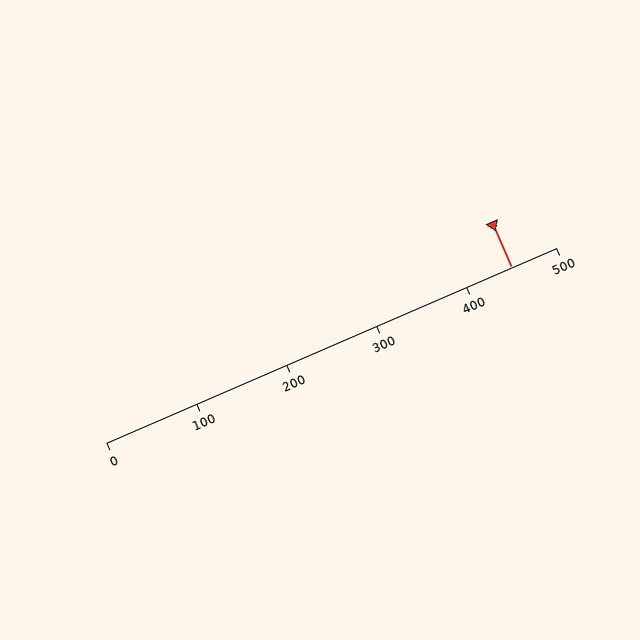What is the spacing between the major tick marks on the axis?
The major ticks are spaced 100 apart.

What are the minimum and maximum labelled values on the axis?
The axis runs from 0 to 500.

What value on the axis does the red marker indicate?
The marker indicates approximately 450.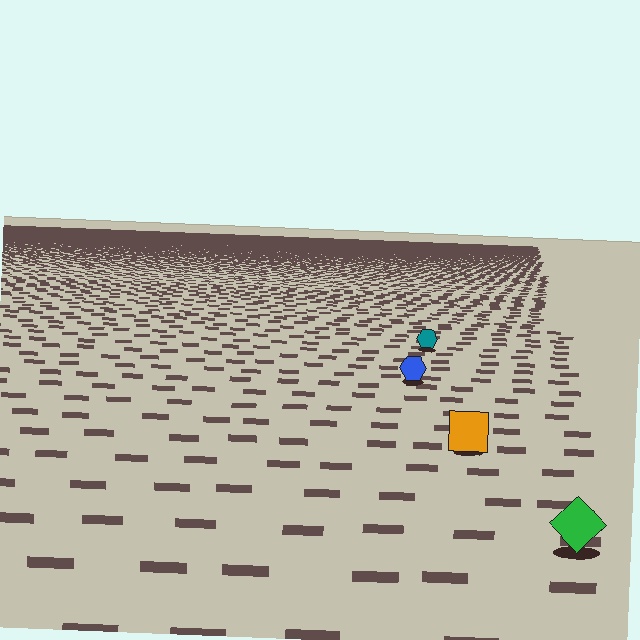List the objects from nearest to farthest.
From nearest to farthest: the green diamond, the orange square, the blue hexagon, the teal hexagon.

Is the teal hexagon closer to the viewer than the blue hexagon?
No. The blue hexagon is closer — you can tell from the texture gradient: the ground texture is coarser near it.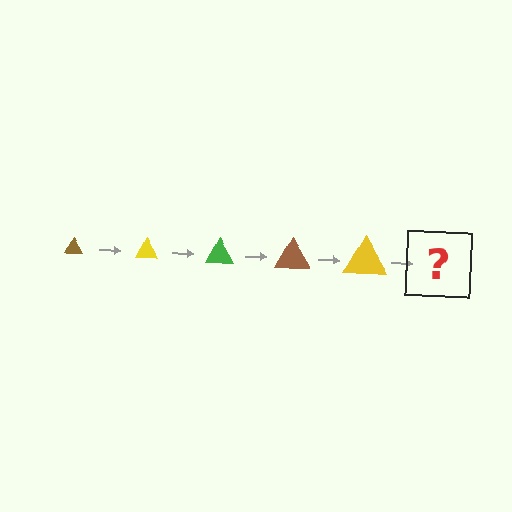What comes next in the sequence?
The next element should be a green triangle, larger than the previous one.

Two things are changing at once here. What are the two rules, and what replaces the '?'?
The two rules are that the triangle grows larger each step and the color cycles through brown, yellow, and green. The '?' should be a green triangle, larger than the previous one.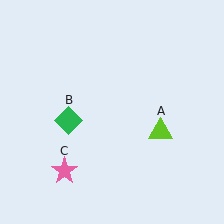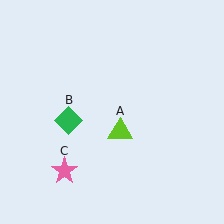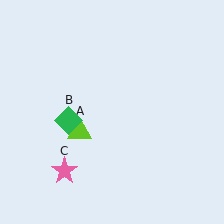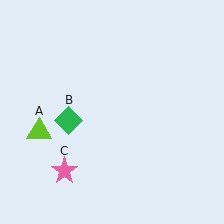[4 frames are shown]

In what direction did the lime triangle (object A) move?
The lime triangle (object A) moved left.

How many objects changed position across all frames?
1 object changed position: lime triangle (object A).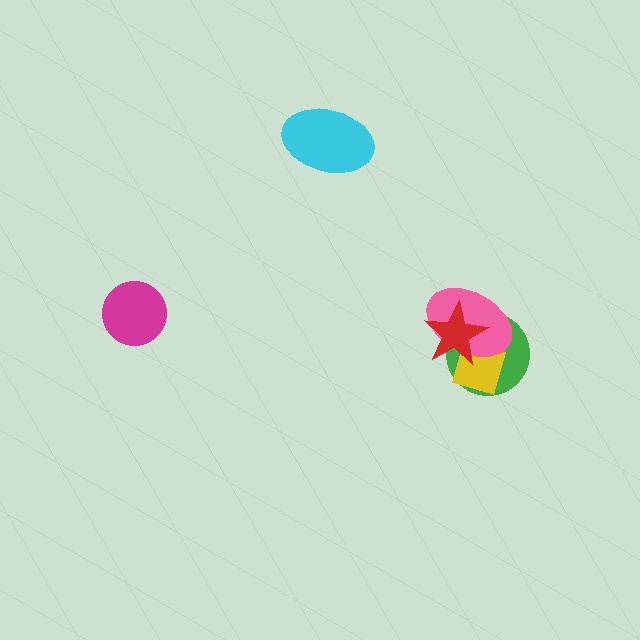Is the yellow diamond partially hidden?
Yes, it is partially covered by another shape.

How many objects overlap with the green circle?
3 objects overlap with the green circle.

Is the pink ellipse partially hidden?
Yes, it is partially covered by another shape.